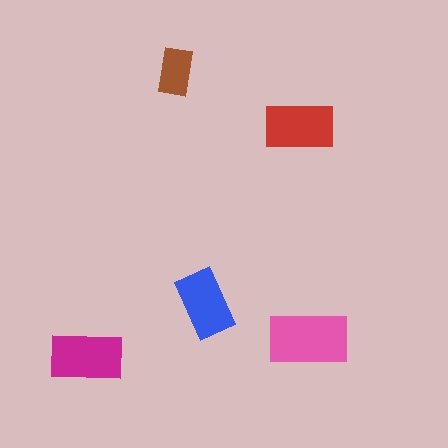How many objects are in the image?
There are 5 objects in the image.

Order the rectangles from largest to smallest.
the pink one, the magenta one, the red one, the blue one, the brown one.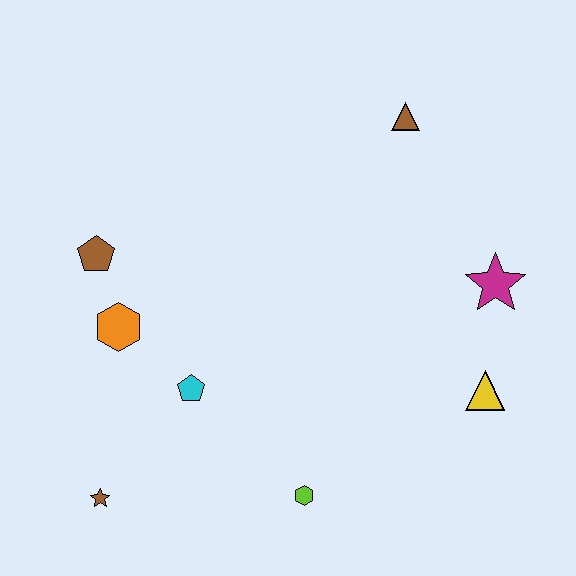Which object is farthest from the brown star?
The brown triangle is farthest from the brown star.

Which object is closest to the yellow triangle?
The magenta star is closest to the yellow triangle.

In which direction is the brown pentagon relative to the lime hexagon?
The brown pentagon is above the lime hexagon.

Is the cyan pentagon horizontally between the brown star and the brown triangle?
Yes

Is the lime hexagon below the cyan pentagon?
Yes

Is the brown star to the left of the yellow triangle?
Yes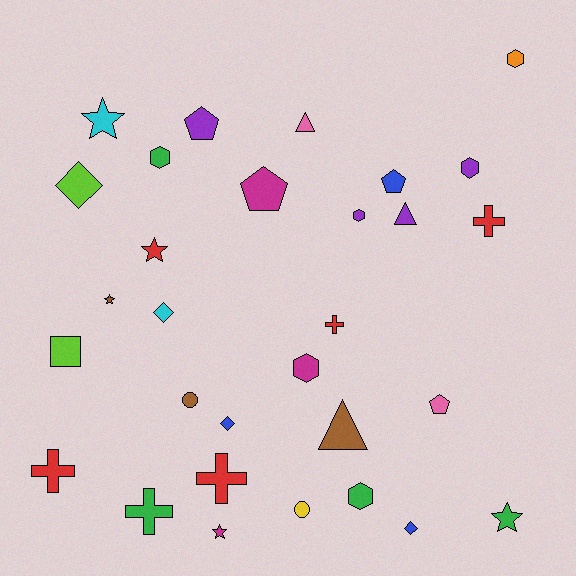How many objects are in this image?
There are 30 objects.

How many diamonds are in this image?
There are 4 diamonds.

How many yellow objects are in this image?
There is 1 yellow object.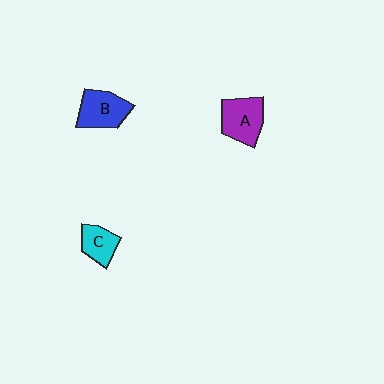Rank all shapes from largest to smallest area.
From largest to smallest: A (purple), B (blue), C (cyan).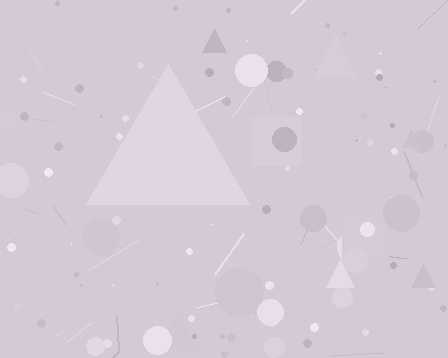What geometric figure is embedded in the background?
A triangle is embedded in the background.